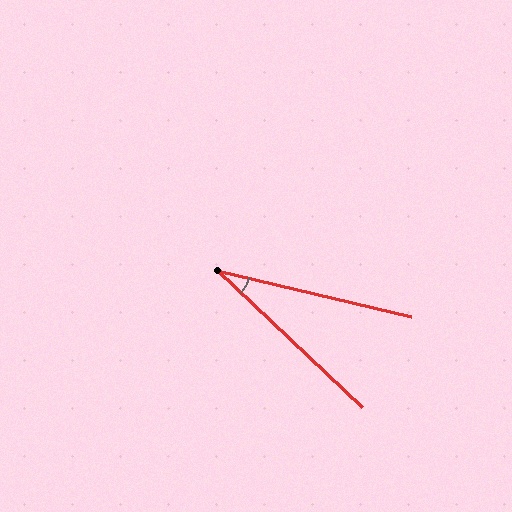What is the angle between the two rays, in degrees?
Approximately 30 degrees.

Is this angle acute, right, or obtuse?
It is acute.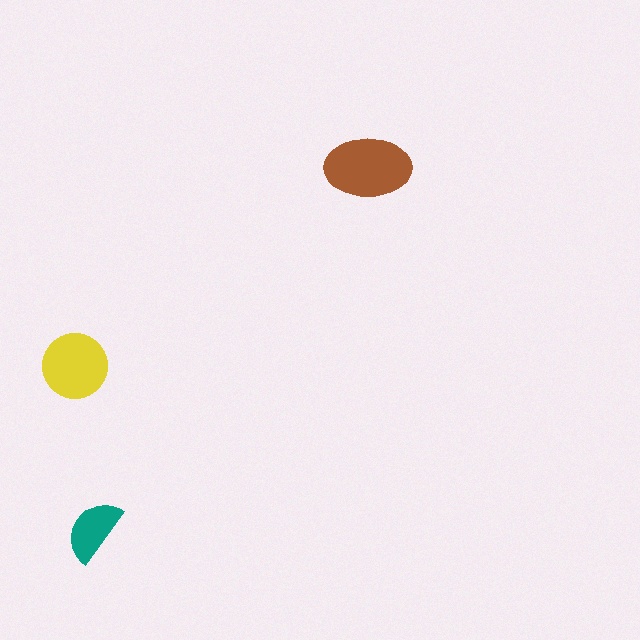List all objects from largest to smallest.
The brown ellipse, the yellow circle, the teal semicircle.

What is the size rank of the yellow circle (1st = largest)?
2nd.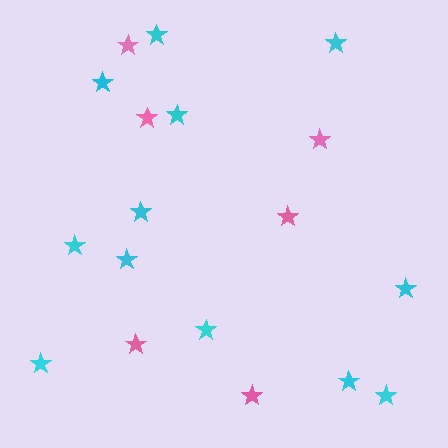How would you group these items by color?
There are 2 groups: one group of cyan stars (12) and one group of pink stars (6).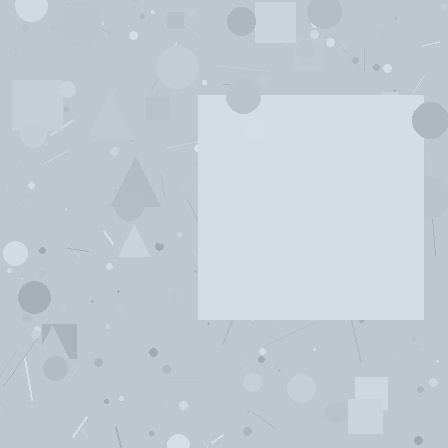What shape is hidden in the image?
A square is hidden in the image.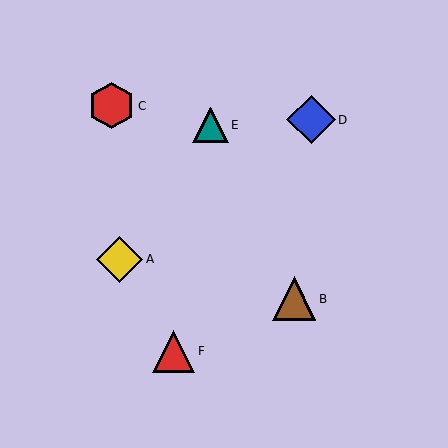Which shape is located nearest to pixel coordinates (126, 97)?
The red hexagon (labeled C) at (111, 106) is nearest to that location.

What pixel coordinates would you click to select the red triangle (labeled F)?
Click at (174, 351) to select the red triangle F.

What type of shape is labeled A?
Shape A is a yellow diamond.